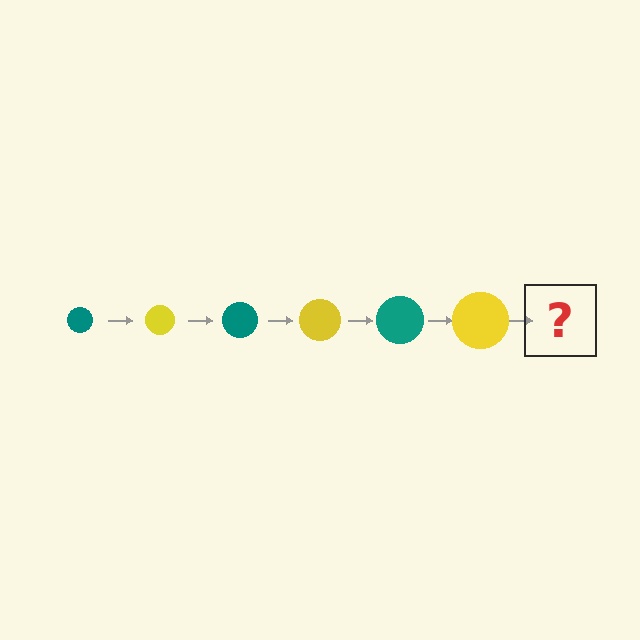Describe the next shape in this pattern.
It should be a teal circle, larger than the previous one.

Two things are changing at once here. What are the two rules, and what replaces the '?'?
The two rules are that the circle grows larger each step and the color cycles through teal and yellow. The '?' should be a teal circle, larger than the previous one.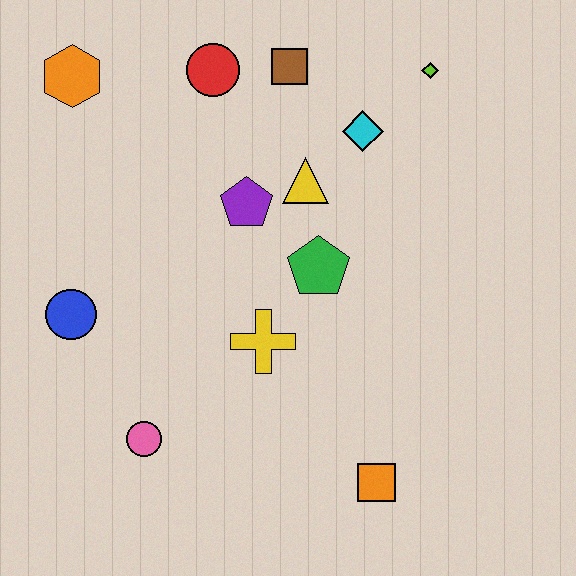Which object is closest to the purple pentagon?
The yellow triangle is closest to the purple pentagon.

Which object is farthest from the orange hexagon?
The orange square is farthest from the orange hexagon.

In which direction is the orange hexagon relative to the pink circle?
The orange hexagon is above the pink circle.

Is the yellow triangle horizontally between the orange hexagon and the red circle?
No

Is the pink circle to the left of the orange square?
Yes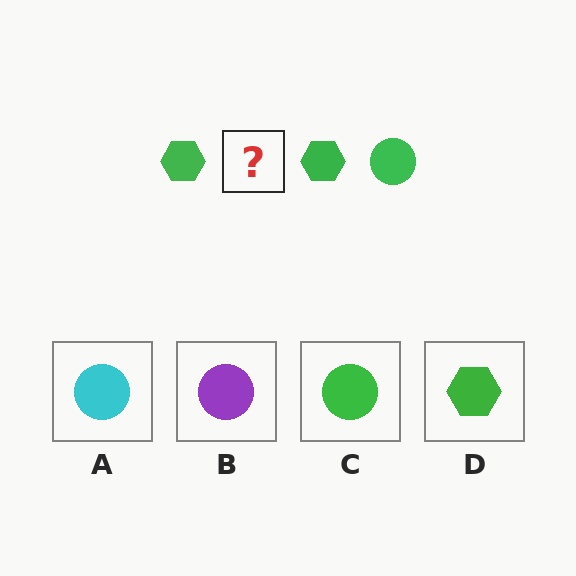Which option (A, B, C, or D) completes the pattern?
C.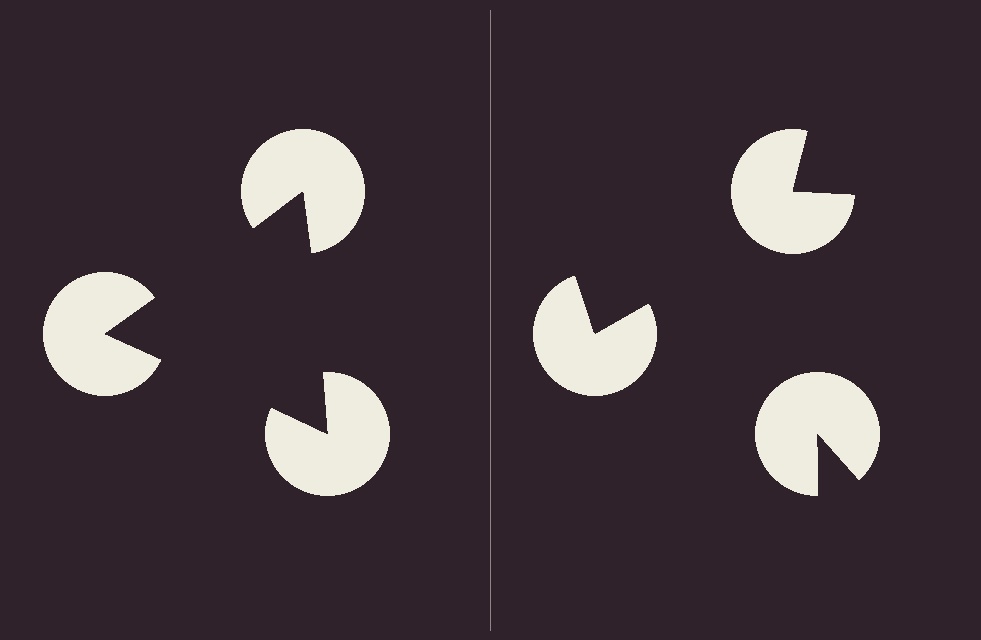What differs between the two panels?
The pac-man discs are positioned identically on both sides; only the wedge orientations differ. On the left they align to a triangle; on the right they are misaligned.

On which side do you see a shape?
An illusory triangle appears on the left side. On the right side the wedge cuts are rotated, so no coherent shape forms.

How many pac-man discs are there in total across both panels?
6 — 3 on each side.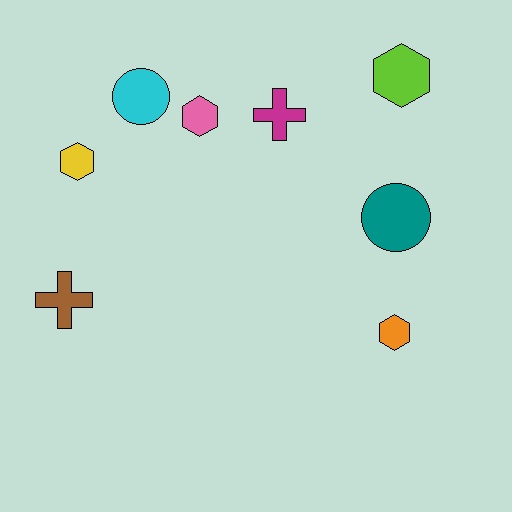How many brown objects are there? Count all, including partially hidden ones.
There is 1 brown object.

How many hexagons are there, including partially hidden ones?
There are 4 hexagons.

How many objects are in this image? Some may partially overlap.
There are 8 objects.